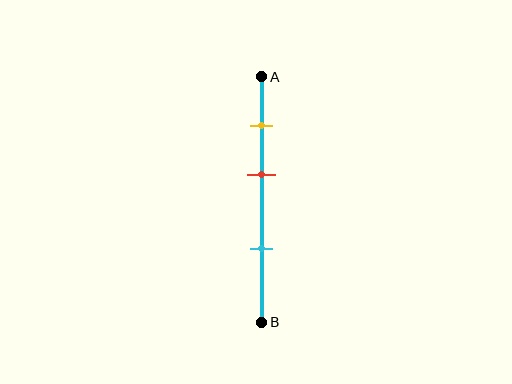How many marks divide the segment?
There are 3 marks dividing the segment.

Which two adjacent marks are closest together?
The yellow and red marks are the closest adjacent pair.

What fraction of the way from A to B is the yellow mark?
The yellow mark is approximately 20% (0.2) of the way from A to B.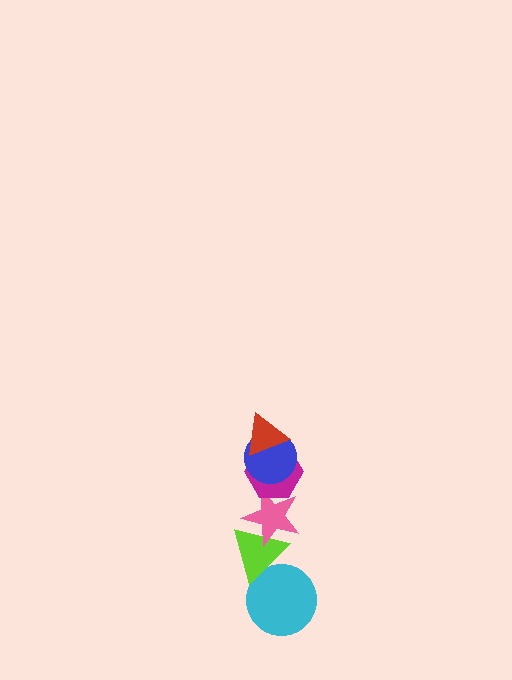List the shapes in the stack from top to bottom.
From top to bottom: the red triangle, the blue circle, the magenta hexagon, the pink star, the lime triangle, the cyan circle.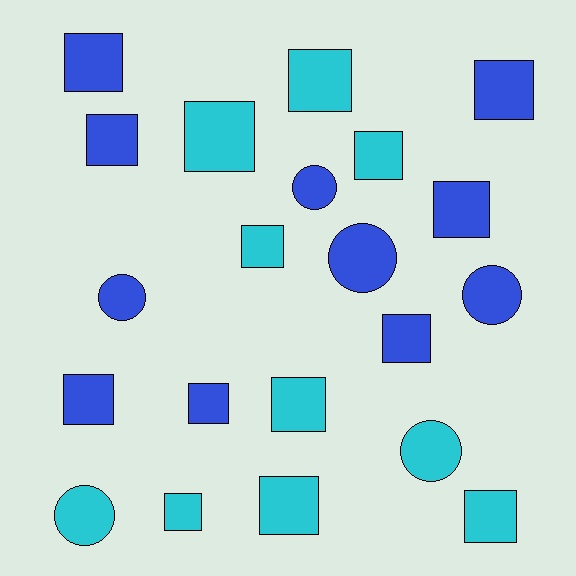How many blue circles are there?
There are 4 blue circles.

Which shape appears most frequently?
Square, with 15 objects.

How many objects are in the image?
There are 21 objects.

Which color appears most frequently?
Blue, with 11 objects.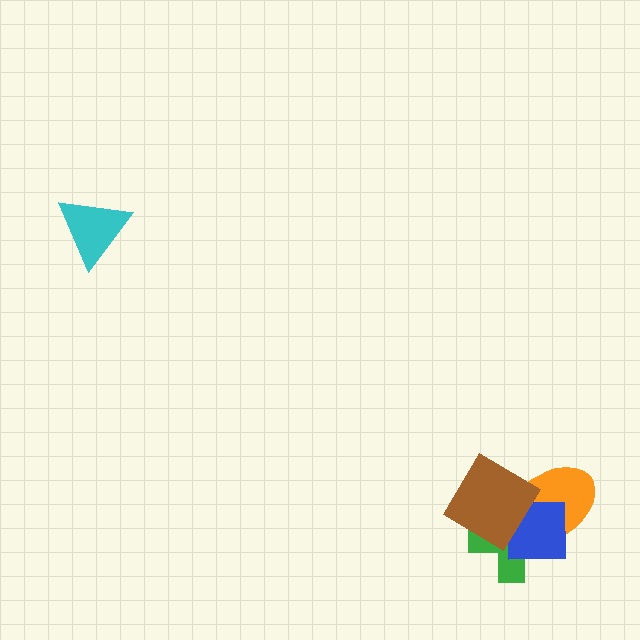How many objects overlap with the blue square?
3 objects overlap with the blue square.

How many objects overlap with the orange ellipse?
3 objects overlap with the orange ellipse.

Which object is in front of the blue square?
The brown diamond is in front of the blue square.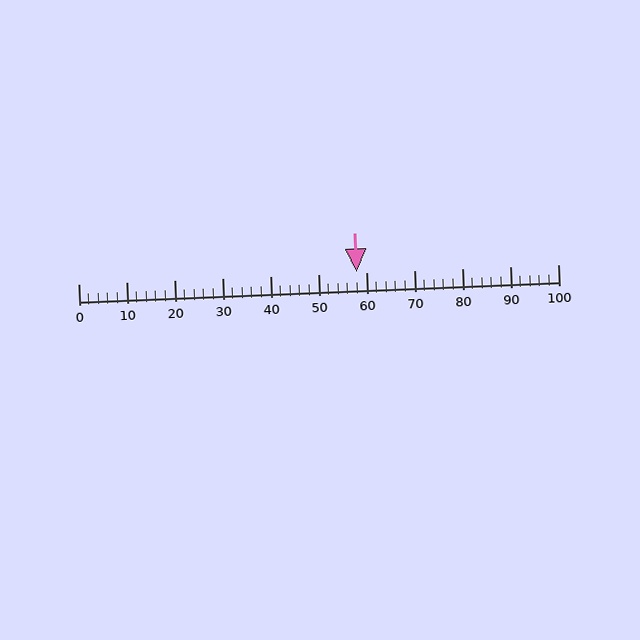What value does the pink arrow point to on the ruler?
The pink arrow points to approximately 58.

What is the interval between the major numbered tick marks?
The major tick marks are spaced 10 units apart.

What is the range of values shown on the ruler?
The ruler shows values from 0 to 100.